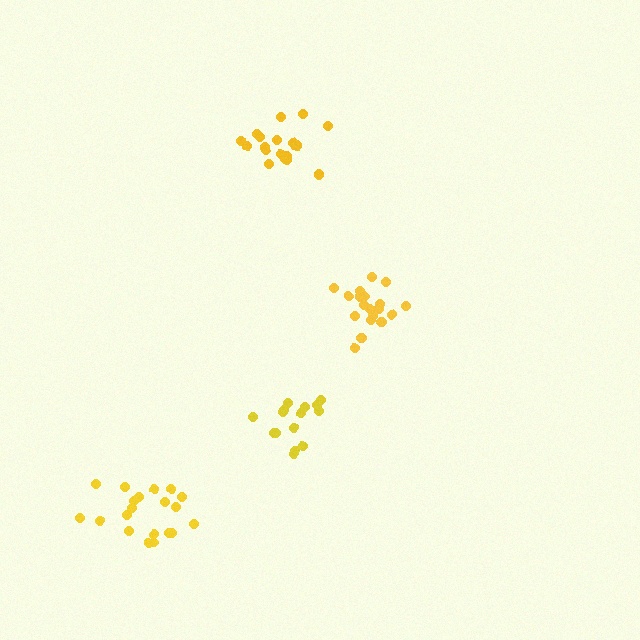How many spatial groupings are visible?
There are 4 spatial groupings.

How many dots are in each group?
Group 1: 18 dots, Group 2: 20 dots, Group 3: 15 dots, Group 4: 20 dots (73 total).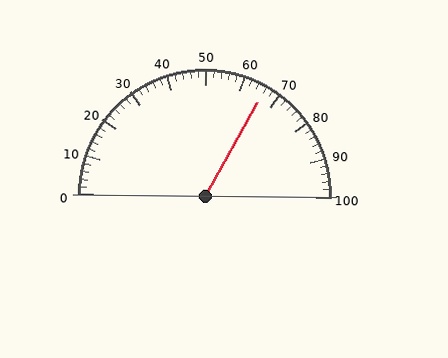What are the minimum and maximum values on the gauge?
The gauge ranges from 0 to 100.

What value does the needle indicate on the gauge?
The needle indicates approximately 66.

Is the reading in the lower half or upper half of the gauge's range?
The reading is in the upper half of the range (0 to 100).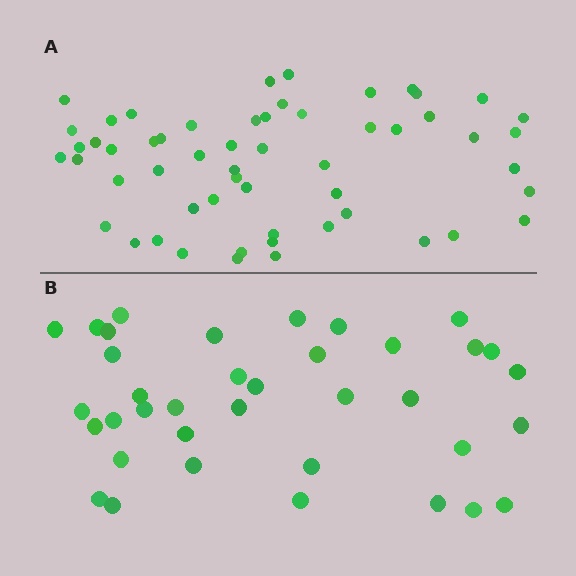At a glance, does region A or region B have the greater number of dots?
Region A (the top region) has more dots.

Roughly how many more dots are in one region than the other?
Region A has approximately 20 more dots than region B.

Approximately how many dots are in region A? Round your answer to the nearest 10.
About 60 dots. (The exact count is 56, which rounds to 60.)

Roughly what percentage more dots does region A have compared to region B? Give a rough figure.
About 50% more.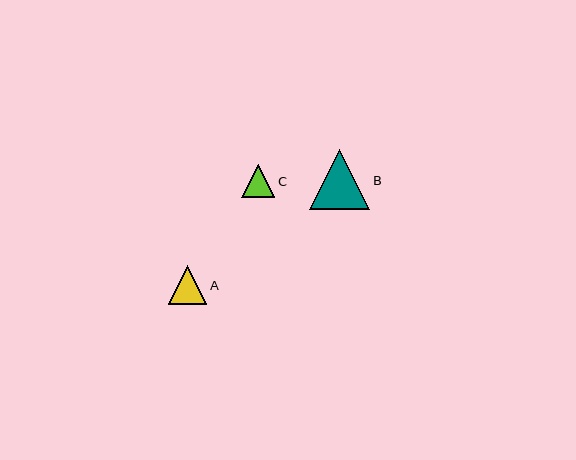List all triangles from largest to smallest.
From largest to smallest: B, A, C.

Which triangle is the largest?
Triangle B is the largest with a size of approximately 60 pixels.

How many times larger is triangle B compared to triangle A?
Triangle B is approximately 1.6 times the size of triangle A.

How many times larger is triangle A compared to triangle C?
Triangle A is approximately 1.2 times the size of triangle C.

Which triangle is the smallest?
Triangle C is the smallest with a size of approximately 33 pixels.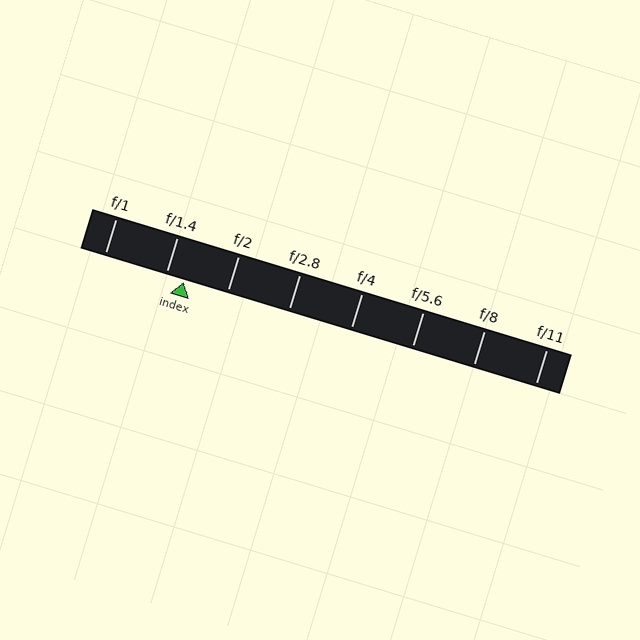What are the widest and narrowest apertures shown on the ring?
The widest aperture shown is f/1 and the narrowest is f/11.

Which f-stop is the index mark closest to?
The index mark is closest to f/1.4.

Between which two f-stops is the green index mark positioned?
The index mark is between f/1.4 and f/2.